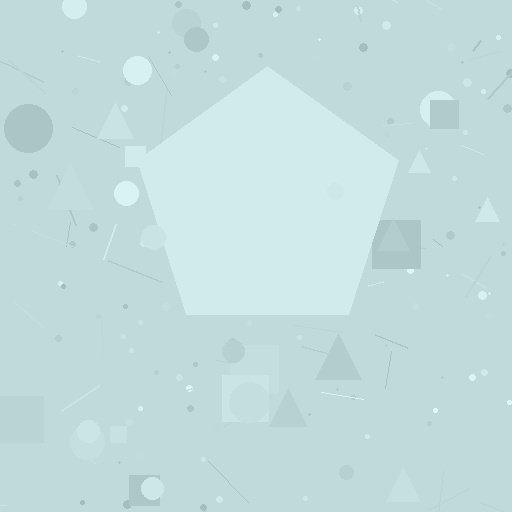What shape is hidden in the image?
A pentagon is hidden in the image.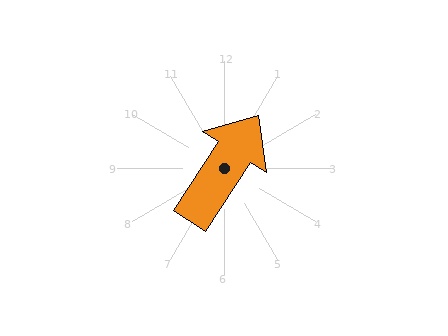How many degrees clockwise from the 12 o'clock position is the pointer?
Approximately 33 degrees.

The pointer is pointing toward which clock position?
Roughly 1 o'clock.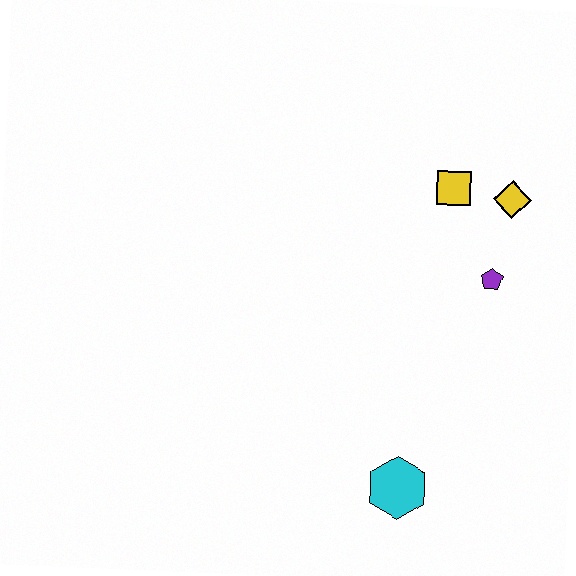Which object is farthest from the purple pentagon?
The cyan hexagon is farthest from the purple pentagon.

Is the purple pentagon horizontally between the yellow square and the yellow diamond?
Yes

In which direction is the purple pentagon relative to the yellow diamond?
The purple pentagon is below the yellow diamond.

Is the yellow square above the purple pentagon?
Yes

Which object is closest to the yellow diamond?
The yellow square is closest to the yellow diamond.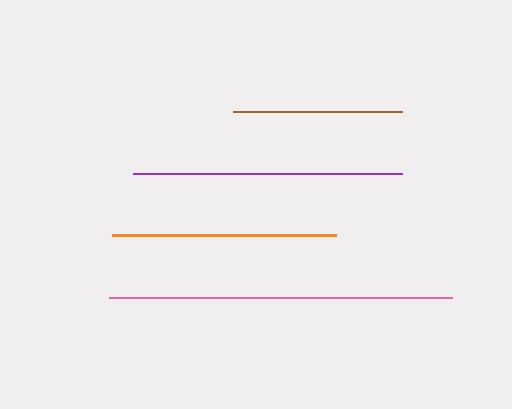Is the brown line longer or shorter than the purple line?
The purple line is longer than the brown line.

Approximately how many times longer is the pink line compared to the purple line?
The pink line is approximately 1.3 times the length of the purple line.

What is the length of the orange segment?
The orange segment is approximately 224 pixels long.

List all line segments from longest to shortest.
From longest to shortest: pink, purple, orange, brown.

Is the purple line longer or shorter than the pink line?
The pink line is longer than the purple line.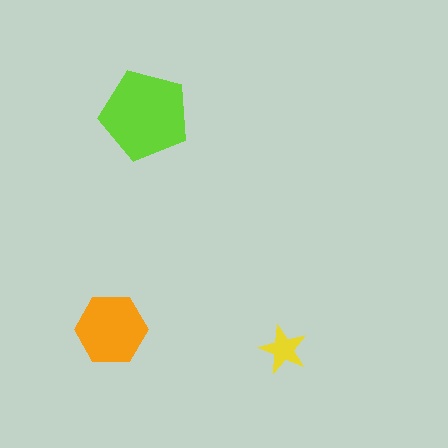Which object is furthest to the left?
The orange hexagon is leftmost.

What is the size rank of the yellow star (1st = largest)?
3rd.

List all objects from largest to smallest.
The lime pentagon, the orange hexagon, the yellow star.